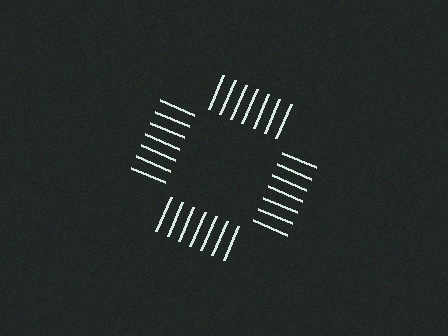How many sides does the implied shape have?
4 sides — the line-ends trace a square.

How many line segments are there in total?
28 — 7 along each of the 4 edges.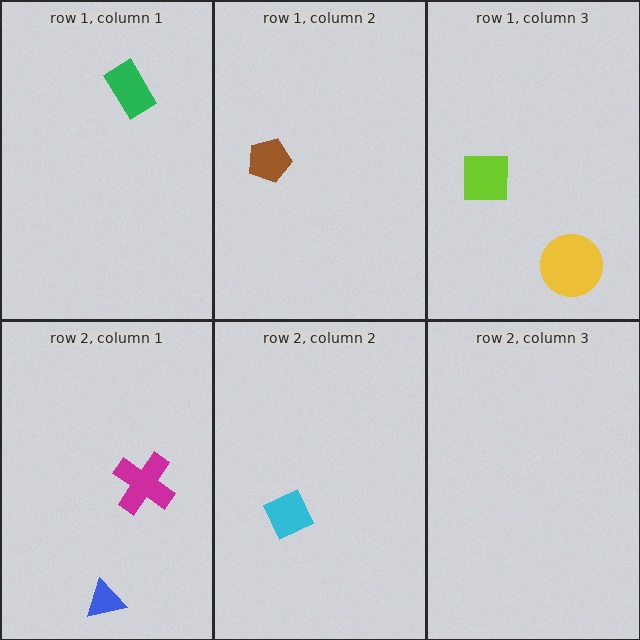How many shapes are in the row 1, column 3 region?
2.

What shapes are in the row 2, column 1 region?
The magenta cross, the blue triangle.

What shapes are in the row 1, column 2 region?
The brown pentagon.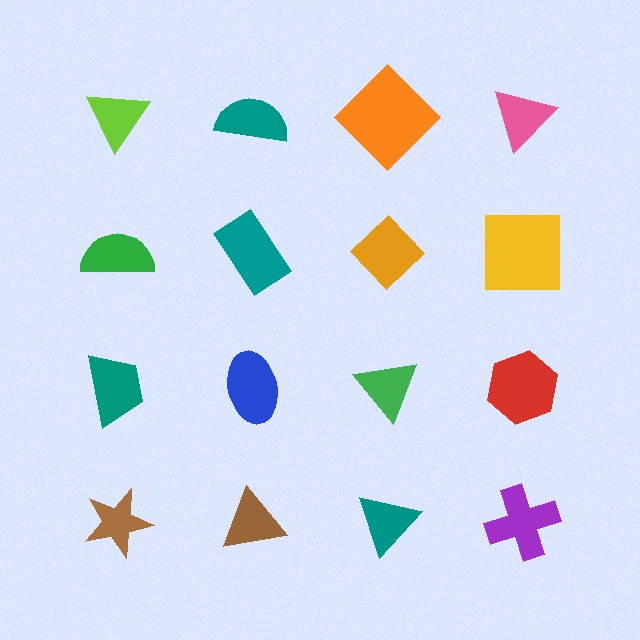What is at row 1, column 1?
A lime triangle.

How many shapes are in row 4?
4 shapes.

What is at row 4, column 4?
A purple cross.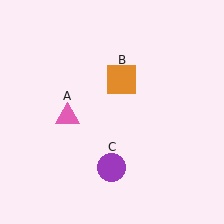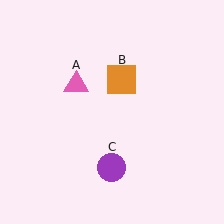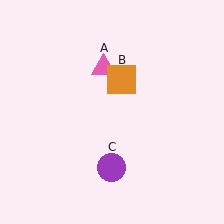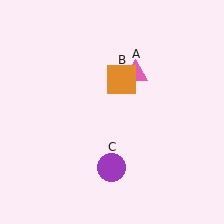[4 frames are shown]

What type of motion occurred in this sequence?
The pink triangle (object A) rotated clockwise around the center of the scene.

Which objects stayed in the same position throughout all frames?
Orange square (object B) and purple circle (object C) remained stationary.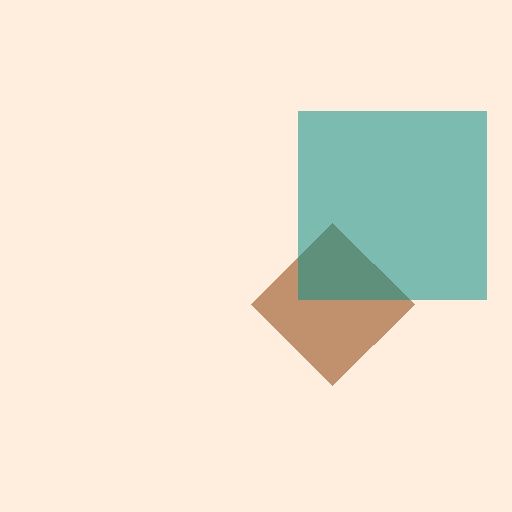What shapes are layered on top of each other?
The layered shapes are: a brown diamond, a teal square.